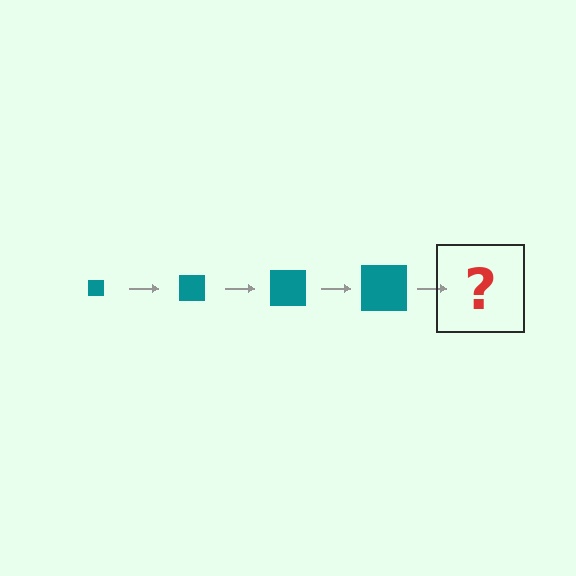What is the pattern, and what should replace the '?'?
The pattern is that the square gets progressively larger each step. The '?' should be a teal square, larger than the previous one.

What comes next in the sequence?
The next element should be a teal square, larger than the previous one.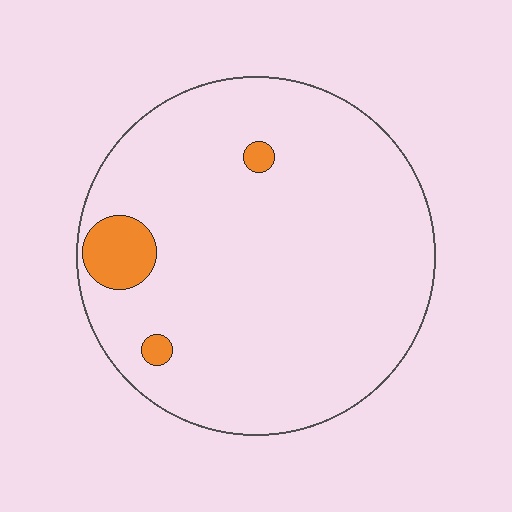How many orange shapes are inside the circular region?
3.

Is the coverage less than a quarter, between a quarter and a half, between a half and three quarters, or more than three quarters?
Less than a quarter.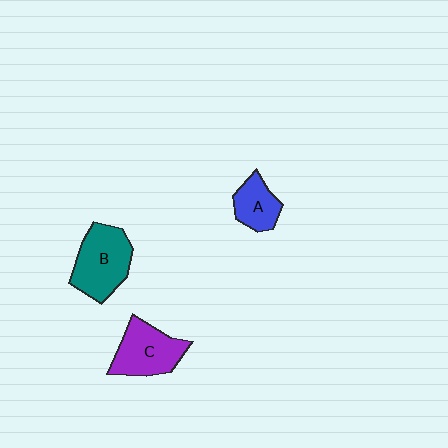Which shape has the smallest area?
Shape A (blue).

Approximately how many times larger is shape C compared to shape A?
Approximately 1.6 times.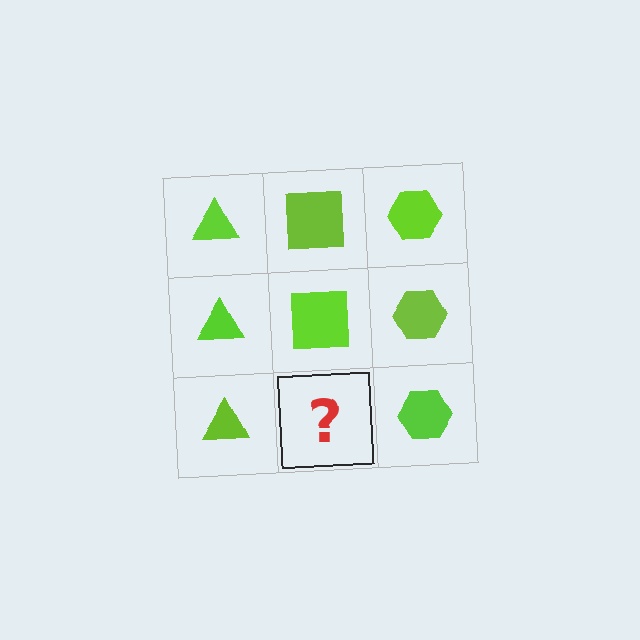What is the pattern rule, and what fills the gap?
The rule is that each column has a consistent shape. The gap should be filled with a lime square.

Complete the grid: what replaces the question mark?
The question mark should be replaced with a lime square.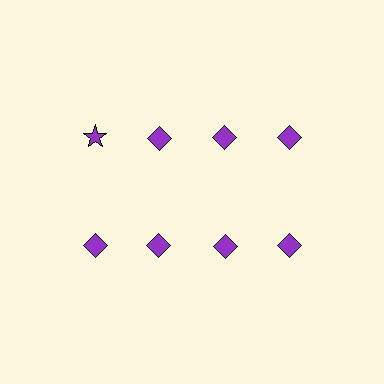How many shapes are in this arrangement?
There are 8 shapes arranged in a grid pattern.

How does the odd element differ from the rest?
It has a different shape: star instead of diamond.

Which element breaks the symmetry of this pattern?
The purple star in the top row, leftmost column breaks the symmetry. All other shapes are purple diamonds.